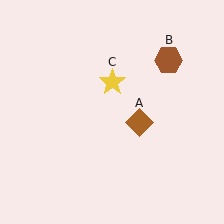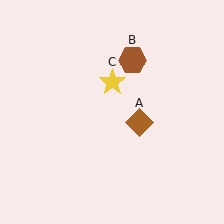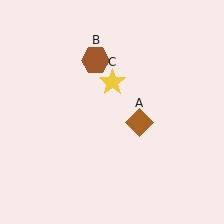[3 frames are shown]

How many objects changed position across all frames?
1 object changed position: brown hexagon (object B).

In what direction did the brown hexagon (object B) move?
The brown hexagon (object B) moved left.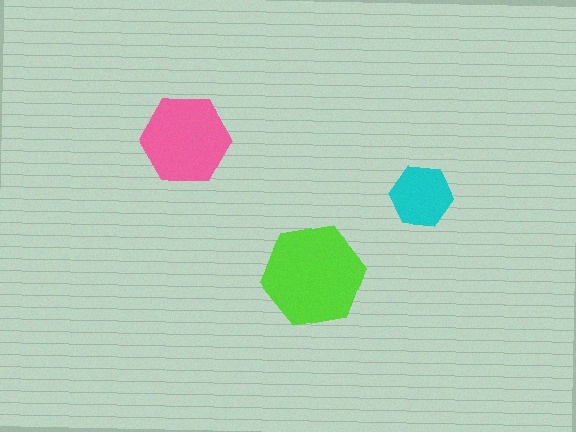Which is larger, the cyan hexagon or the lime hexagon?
The lime one.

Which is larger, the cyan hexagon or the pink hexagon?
The pink one.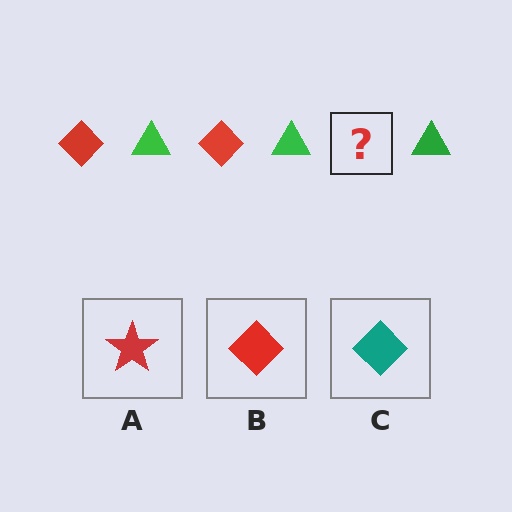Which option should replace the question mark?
Option B.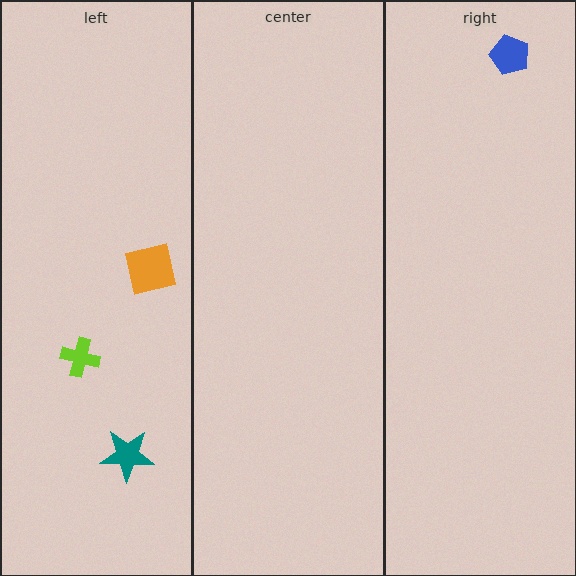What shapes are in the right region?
The blue pentagon.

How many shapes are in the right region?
1.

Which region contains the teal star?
The left region.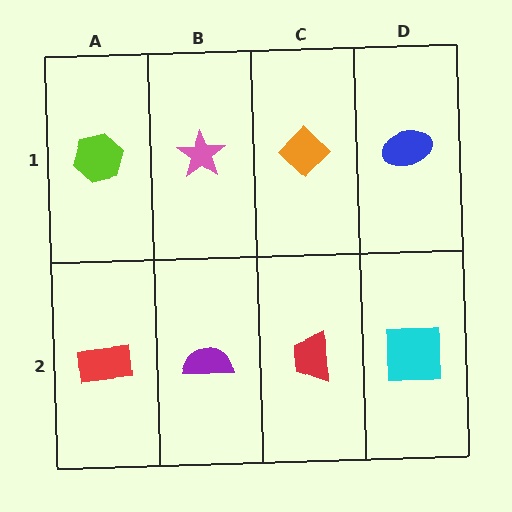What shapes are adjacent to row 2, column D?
A blue ellipse (row 1, column D), a red trapezoid (row 2, column C).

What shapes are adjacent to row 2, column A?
A lime hexagon (row 1, column A), a purple semicircle (row 2, column B).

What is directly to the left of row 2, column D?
A red trapezoid.